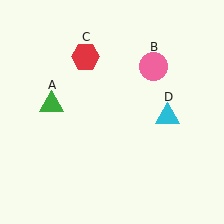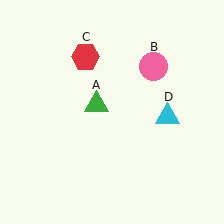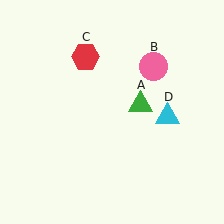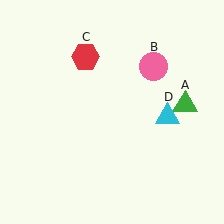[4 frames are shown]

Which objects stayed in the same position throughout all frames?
Pink circle (object B) and red hexagon (object C) and cyan triangle (object D) remained stationary.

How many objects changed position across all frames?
1 object changed position: green triangle (object A).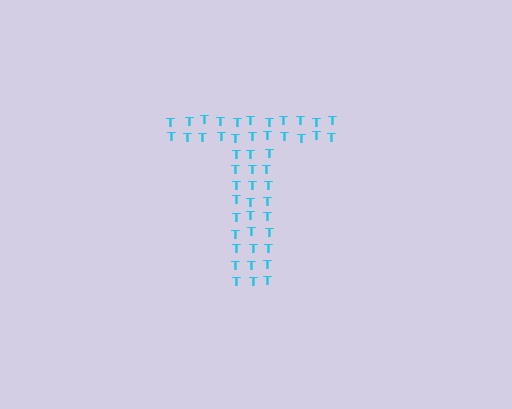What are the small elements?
The small elements are letter T's.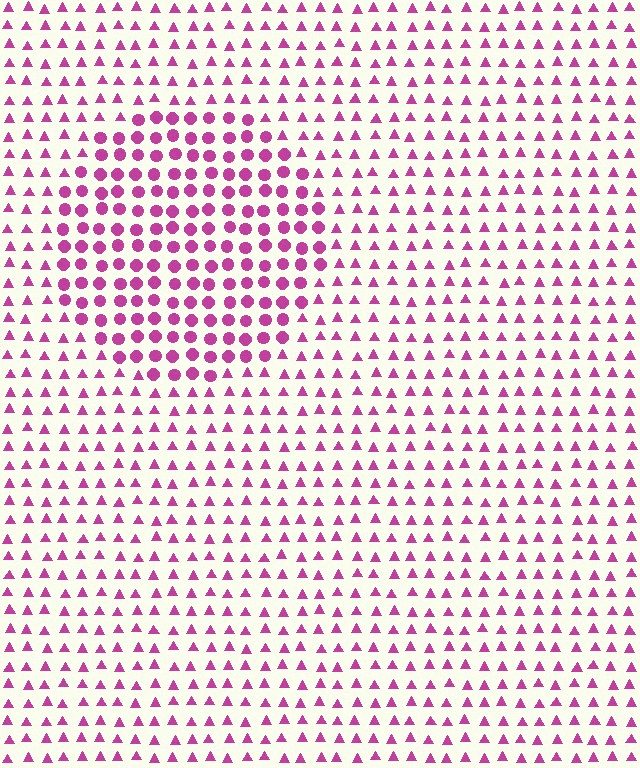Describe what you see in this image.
The image is filled with small magenta elements arranged in a uniform grid. A circle-shaped region contains circles, while the surrounding area contains triangles. The boundary is defined purely by the change in element shape.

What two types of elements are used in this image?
The image uses circles inside the circle region and triangles outside it.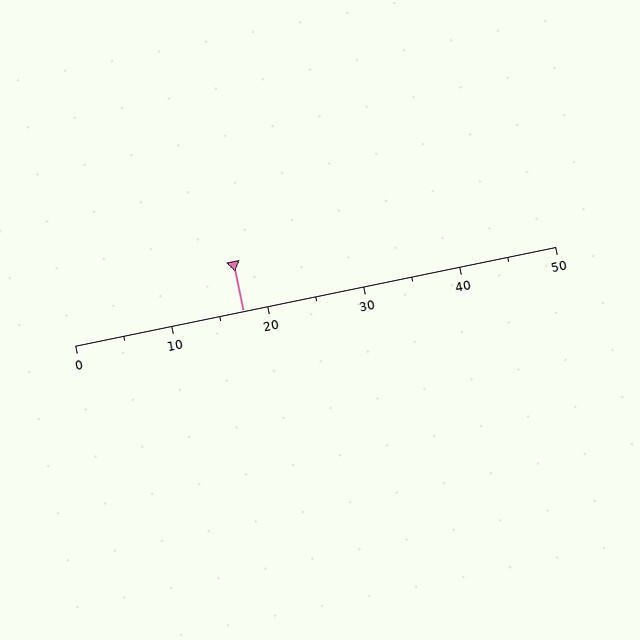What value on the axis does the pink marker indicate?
The marker indicates approximately 17.5.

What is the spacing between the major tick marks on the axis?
The major ticks are spaced 10 apart.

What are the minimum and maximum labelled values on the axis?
The axis runs from 0 to 50.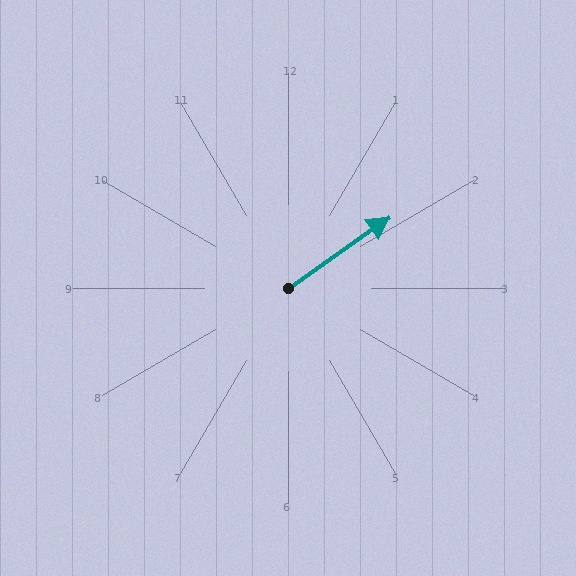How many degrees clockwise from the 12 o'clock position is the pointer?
Approximately 55 degrees.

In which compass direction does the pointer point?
Northeast.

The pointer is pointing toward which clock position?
Roughly 2 o'clock.